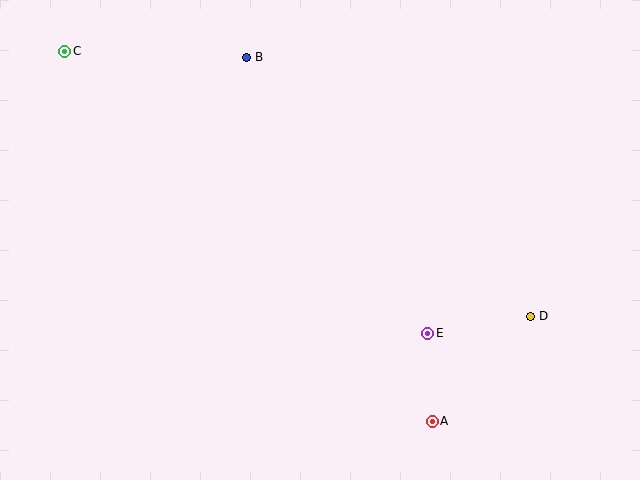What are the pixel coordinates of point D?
Point D is at (531, 316).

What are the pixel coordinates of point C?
Point C is at (65, 51).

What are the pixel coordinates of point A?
Point A is at (432, 421).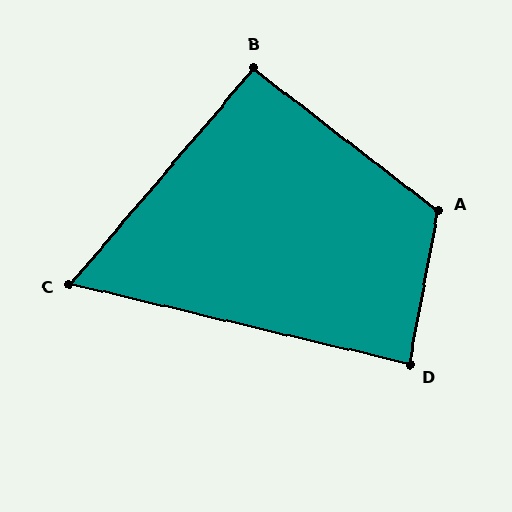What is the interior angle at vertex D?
Approximately 87 degrees (approximately right).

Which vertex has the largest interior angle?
A, at approximately 117 degrees.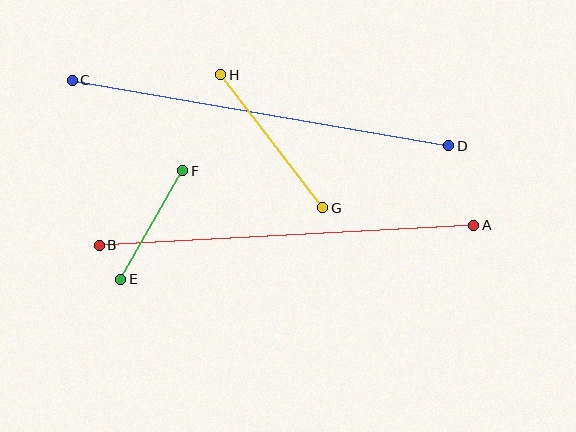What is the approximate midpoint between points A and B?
The midpoint is at approximately (286, 235) pixels.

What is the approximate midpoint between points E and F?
The midpoint is at approximately (152, 225) pixels.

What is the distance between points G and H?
The distance is approximately 167 pixels.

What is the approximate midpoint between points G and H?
The midpoint is at approximately (272, 141) pixels.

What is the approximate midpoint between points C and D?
The midpoint is at approximately (260, 113) pixels.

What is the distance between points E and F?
The distance is approximately 125 pixels.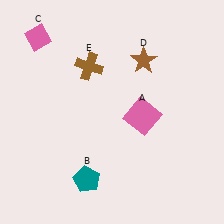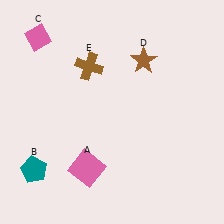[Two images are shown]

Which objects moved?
The objects that moved are: the pink square (A), the teal pentagon (B).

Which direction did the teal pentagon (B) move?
The teal pentagon (B) moved left.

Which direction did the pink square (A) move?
The pink square (A) moved left.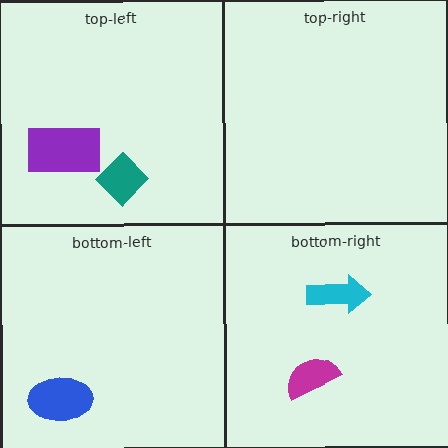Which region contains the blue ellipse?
The bottom-left region.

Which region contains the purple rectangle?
The top-left region.